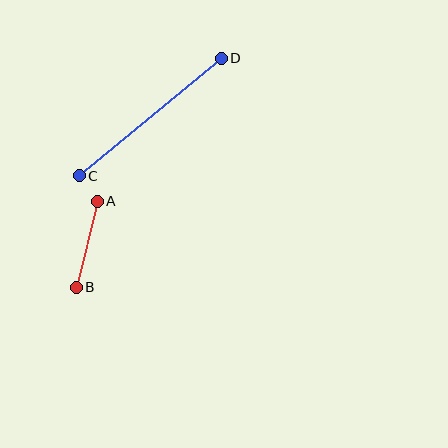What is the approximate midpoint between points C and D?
The midpoint is at approximately (150, 117) pixels.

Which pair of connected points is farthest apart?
Points C and D are farthest apart.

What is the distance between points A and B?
The distance is approximately 89 pixels.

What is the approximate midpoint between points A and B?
The midpoint is at approximately (87, 244) pixels.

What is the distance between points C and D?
The distance is approximately 184 pixels.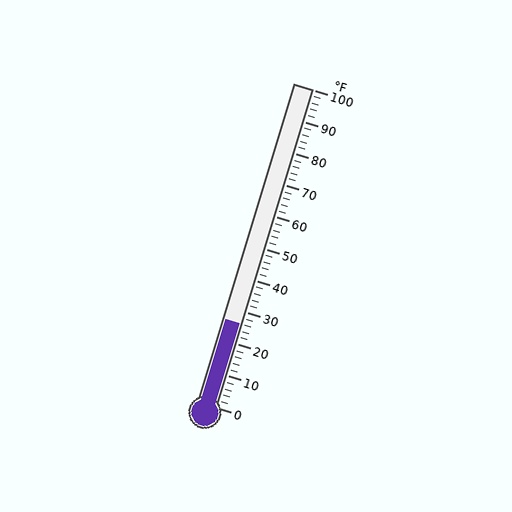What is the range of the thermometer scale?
The thermometer scale ranges from 0°F to 100°F.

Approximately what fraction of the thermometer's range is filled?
The thermometer is filled to approximately 25% of its range.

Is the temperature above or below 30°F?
The temperature is below 30°F.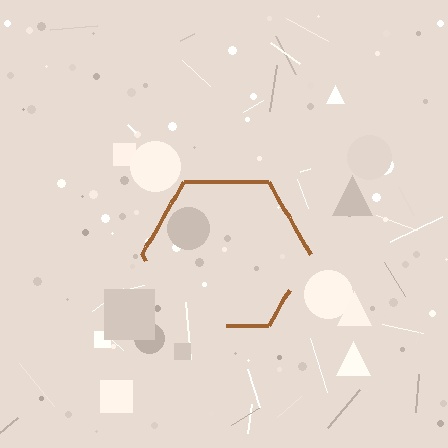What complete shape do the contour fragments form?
The contour fragments form a hexagon.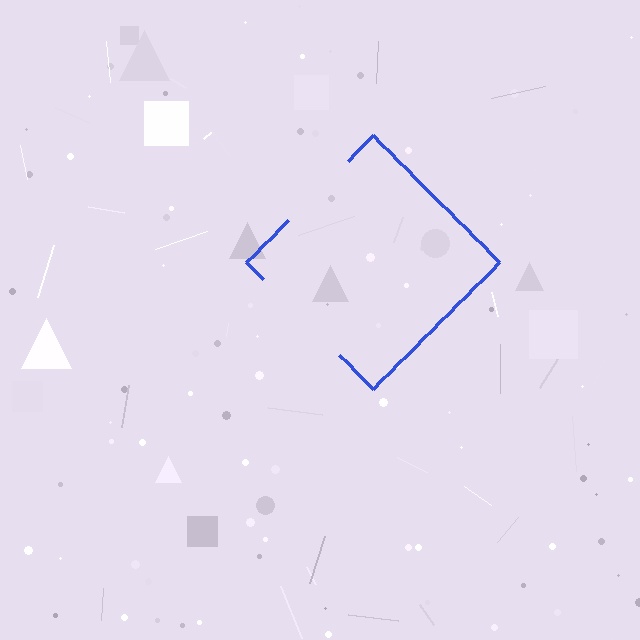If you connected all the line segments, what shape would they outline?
They would outline a diamond.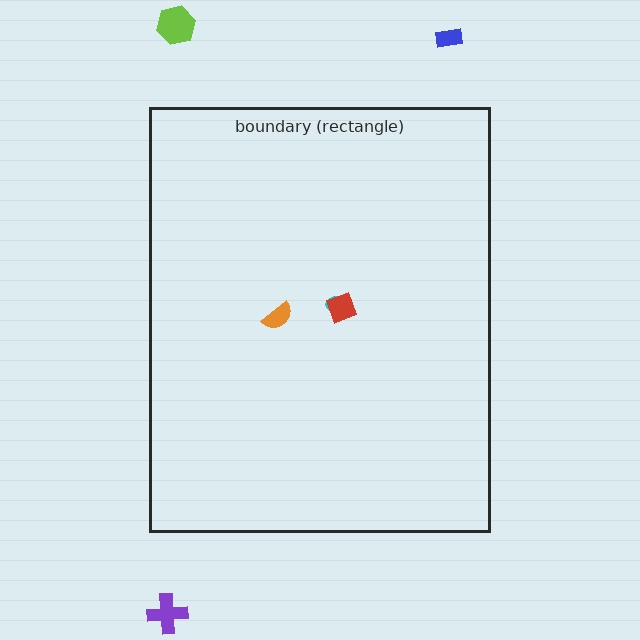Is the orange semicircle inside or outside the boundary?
Inside.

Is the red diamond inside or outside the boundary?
Inside.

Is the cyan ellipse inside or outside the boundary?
Inside.